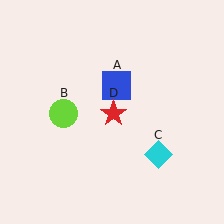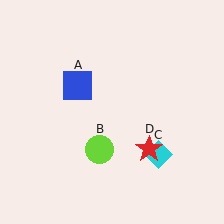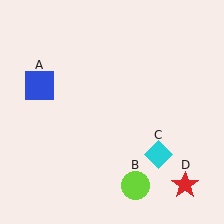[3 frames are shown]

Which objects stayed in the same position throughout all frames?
Cyan diamond (object C) remained stationary.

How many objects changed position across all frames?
3 objects changed position: blue square (object A), lime circle (object B), red star (object D).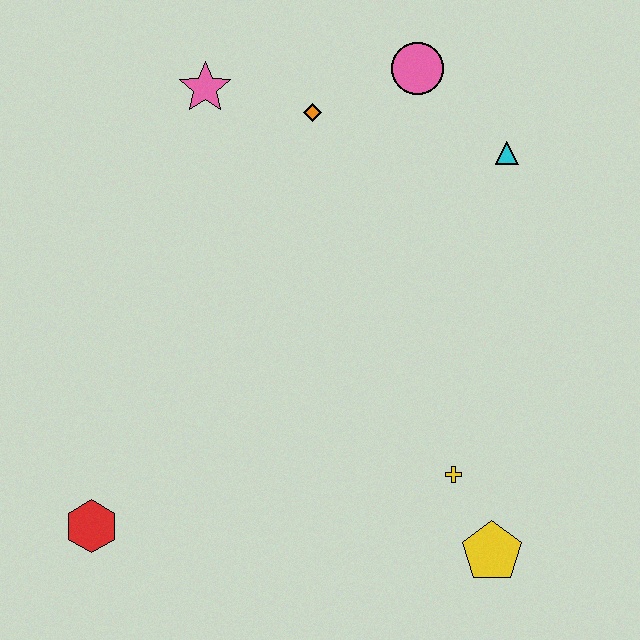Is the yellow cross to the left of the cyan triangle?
Yes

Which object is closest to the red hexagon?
The yellow cross is closest to the red hexagon.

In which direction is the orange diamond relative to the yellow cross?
The orange diamond is above the yellow cross.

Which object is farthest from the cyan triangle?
The red hexagon is farthest from the cyan triangle.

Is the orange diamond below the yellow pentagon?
No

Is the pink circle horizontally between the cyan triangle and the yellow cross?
No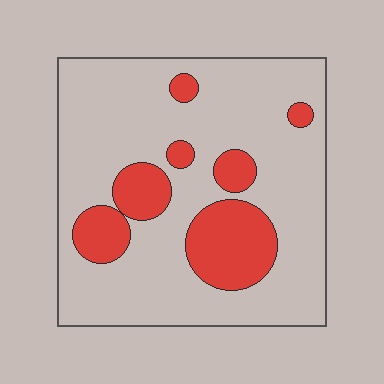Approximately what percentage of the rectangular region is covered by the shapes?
Approximately 20%.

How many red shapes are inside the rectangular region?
7.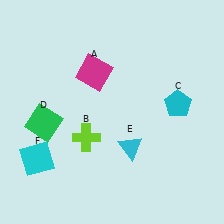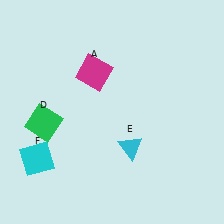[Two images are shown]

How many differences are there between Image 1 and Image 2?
There are 2 differences between the two images.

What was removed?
The lime cross (B), the cyan pentagon (C) were removed in Image 2.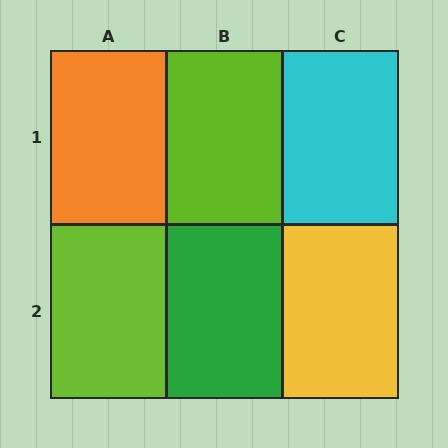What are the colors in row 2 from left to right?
Lime, green, yellow.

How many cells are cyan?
1 cell is cyan.